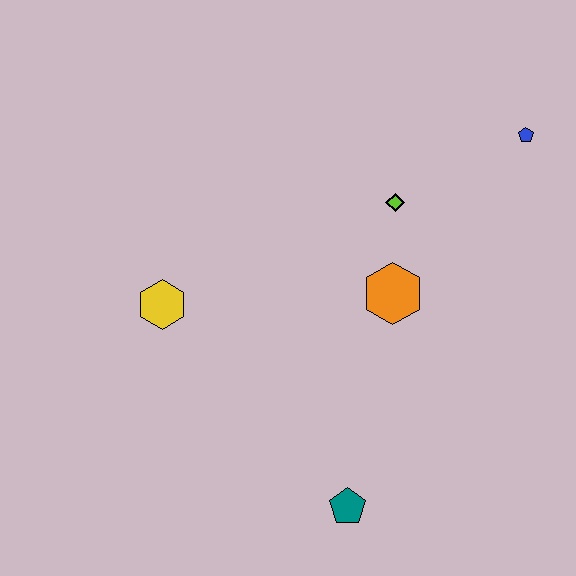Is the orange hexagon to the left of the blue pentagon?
Yes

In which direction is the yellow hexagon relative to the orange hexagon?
The yellow hexagon is to the left of the orange hexagon.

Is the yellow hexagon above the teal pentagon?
Yes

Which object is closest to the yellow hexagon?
The orange hexagon is closest to the yellow hexagon.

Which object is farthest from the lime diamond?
The teal pentagon is farthest from the lime diamond.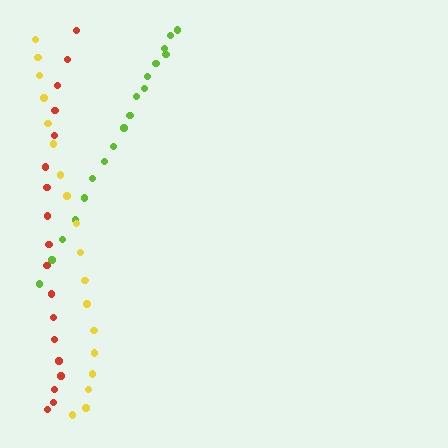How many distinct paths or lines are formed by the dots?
There are 3 distinct paths.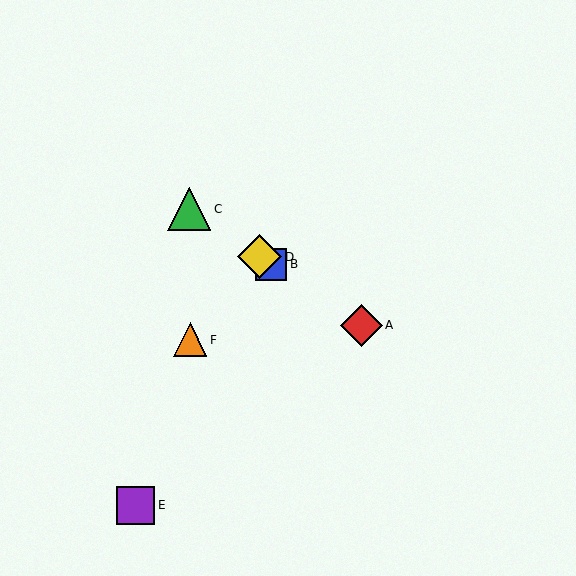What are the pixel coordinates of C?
Object C is at (189, 209).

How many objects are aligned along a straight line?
4 objects (A, B, C, D) are aligned along a straight line.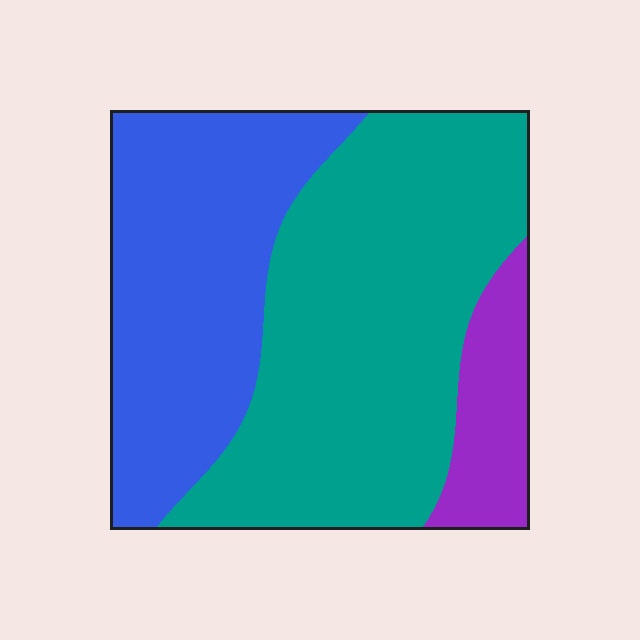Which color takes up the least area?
Purple, at roughly 10%.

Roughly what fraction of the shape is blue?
Blue takes up about three eighths (3/8) of the shape.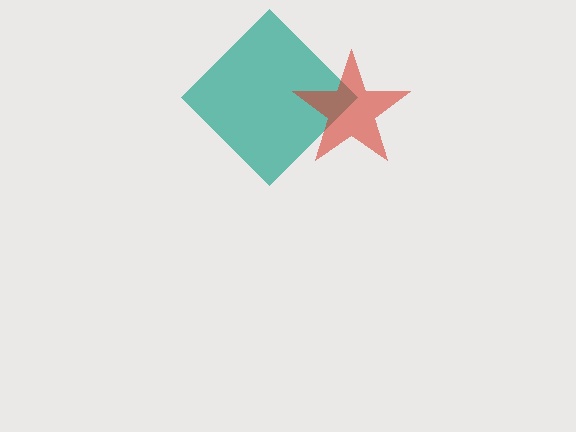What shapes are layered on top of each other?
The layered shapes are: a teal diamond, a red star.